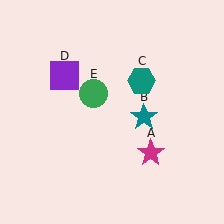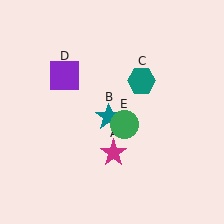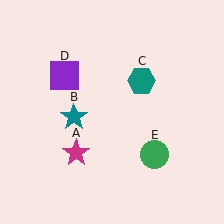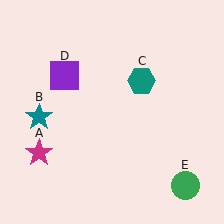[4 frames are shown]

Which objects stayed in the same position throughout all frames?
Teal hexagon (object C) and purple square (object D) remained stationary.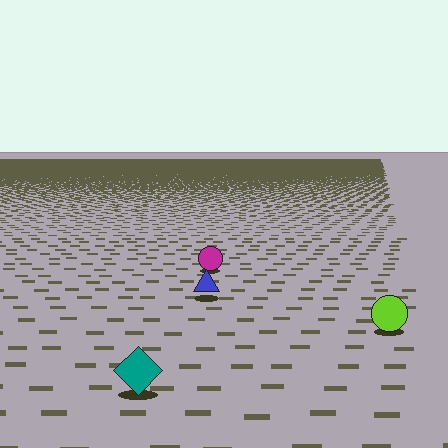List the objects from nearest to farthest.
From nearest to farthest: the teal diamond, the lime circle, the blue triangle, the magenta circle.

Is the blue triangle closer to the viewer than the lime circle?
No. The lime circle is closer — you can tell from the texture gradient: the ground texture is coarser near it.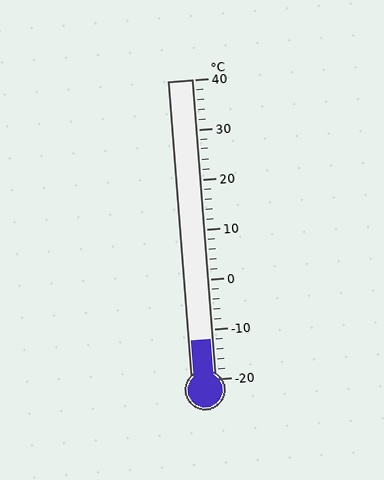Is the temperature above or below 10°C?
The temperature is below 10°C.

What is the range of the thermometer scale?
The thermometer scale ranges from -20°C to 40°C.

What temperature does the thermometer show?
The thermometer shows approximately -12°C.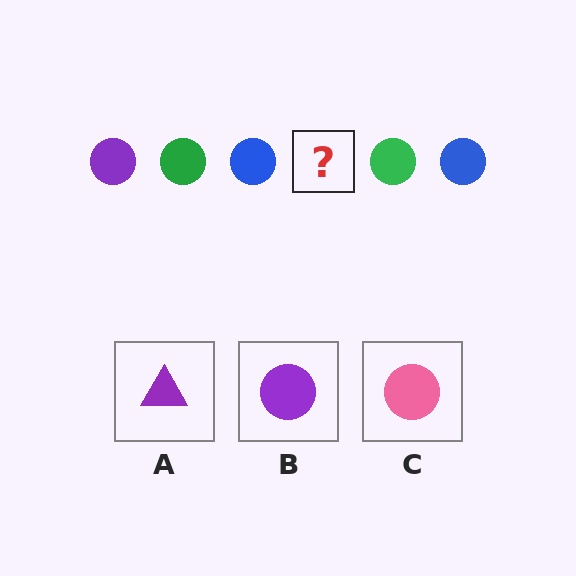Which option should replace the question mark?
Option B.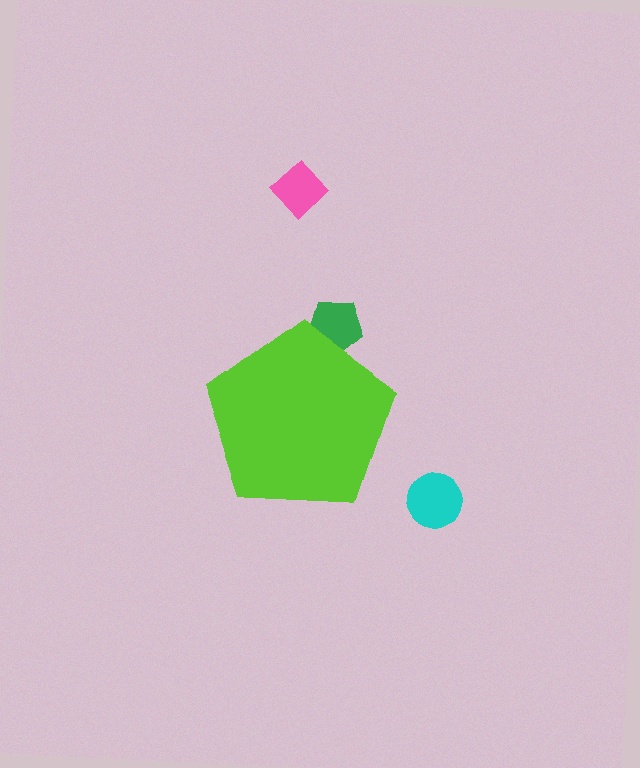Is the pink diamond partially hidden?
No, the pink diamond is fully visible.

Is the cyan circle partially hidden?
No, the cyan circle is fully visible.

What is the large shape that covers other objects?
A lime pentagon.